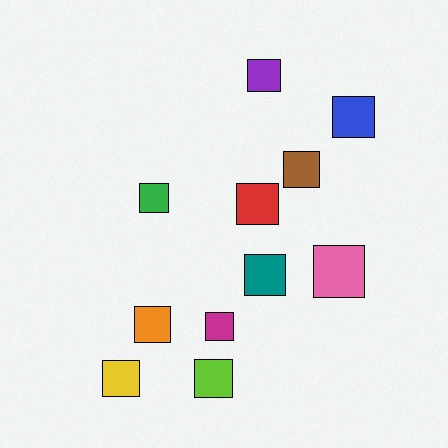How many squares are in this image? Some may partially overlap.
There are 11 squares.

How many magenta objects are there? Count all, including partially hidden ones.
There is 1 magenta object.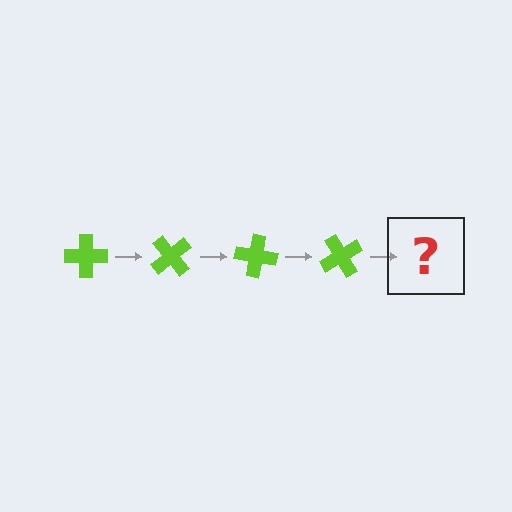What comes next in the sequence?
The next element should be a lime cross rotated 200 degrees.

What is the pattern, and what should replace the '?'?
The pattern is that the cross rotates 50 degrees each step. The '?' should be a lime cross rotated 200 degrees.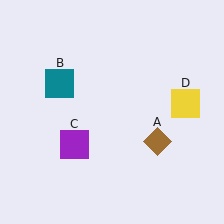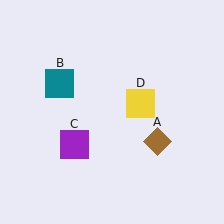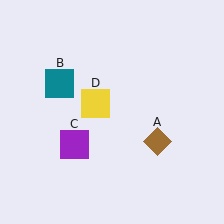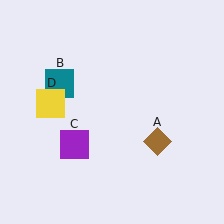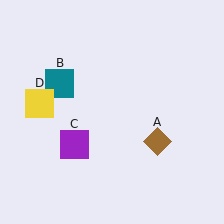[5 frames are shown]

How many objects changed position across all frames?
1 object changed position: yellow square (object D).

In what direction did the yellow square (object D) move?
The yellow square (object D) moved left.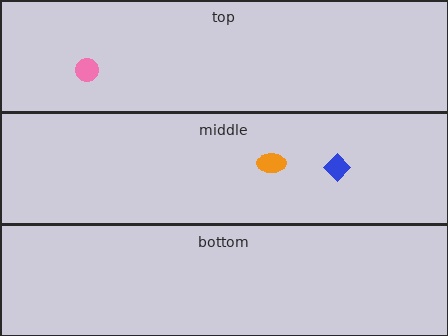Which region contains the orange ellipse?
The middle region.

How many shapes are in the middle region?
2.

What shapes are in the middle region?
The blue diamond, the orange ellipse.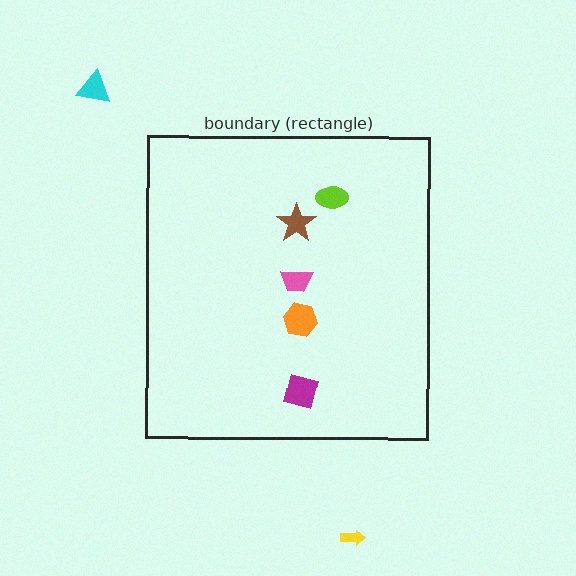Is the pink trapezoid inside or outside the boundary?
Inside.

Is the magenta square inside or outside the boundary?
Inside.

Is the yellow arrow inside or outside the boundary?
Outside.